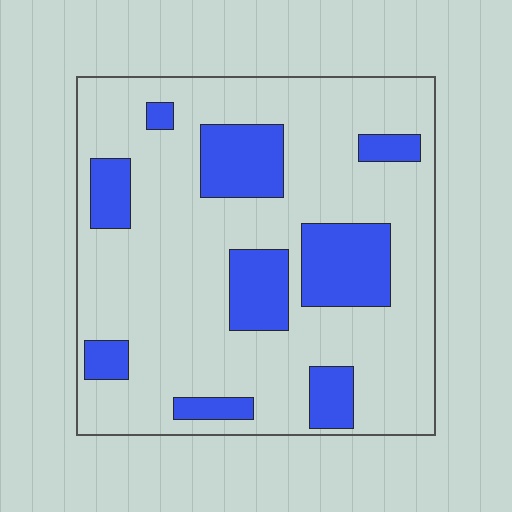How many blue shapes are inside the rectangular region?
9.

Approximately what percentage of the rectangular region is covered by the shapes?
Approximately 25%.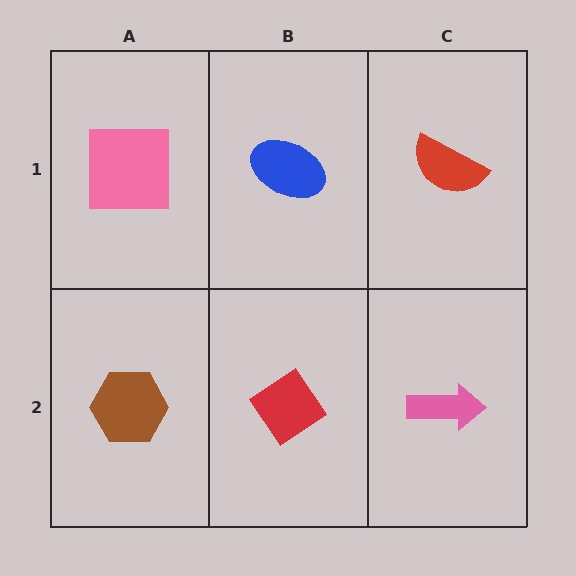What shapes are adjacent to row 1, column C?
A pink arrow (row 2, column C), a blue ellipse (row 1, column B).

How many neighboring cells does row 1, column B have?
3.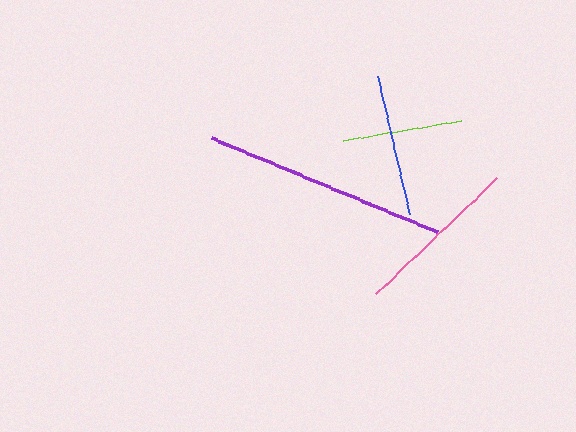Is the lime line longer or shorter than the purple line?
The purple line is longer than the lime line.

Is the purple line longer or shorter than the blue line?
The purple line is longer than the blue line.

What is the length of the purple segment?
The purple segment is approximately 245 pixels long.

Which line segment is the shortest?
The lime line is the shortest at approximately 121 pixels.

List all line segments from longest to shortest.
From longest to shortest: purple, pink, blue, lime.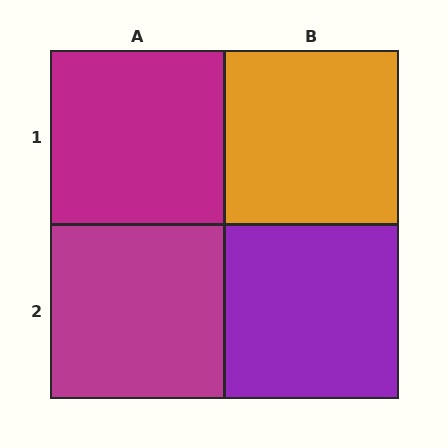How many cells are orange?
1 cell is orange.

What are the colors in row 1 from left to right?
Magenta, orange.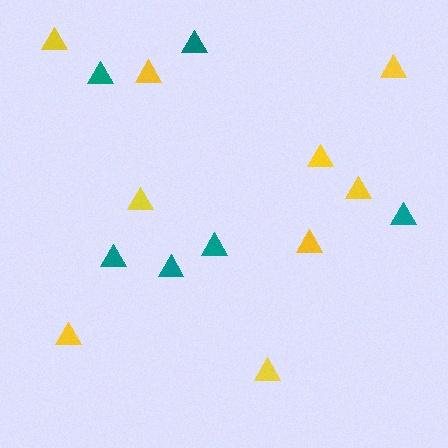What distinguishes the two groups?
There are 2 groups: one group of yellow triangles (9) and one group of teal triangles (6).